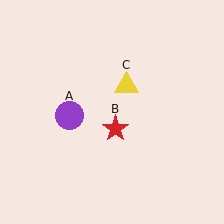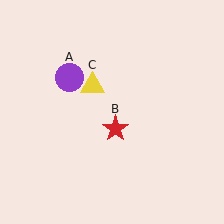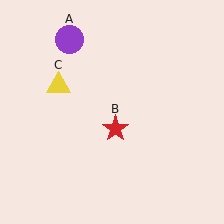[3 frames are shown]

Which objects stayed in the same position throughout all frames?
Red star (object B) remained stationary.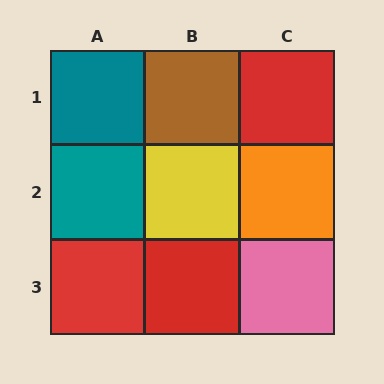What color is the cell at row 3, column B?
Red.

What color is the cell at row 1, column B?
Brown.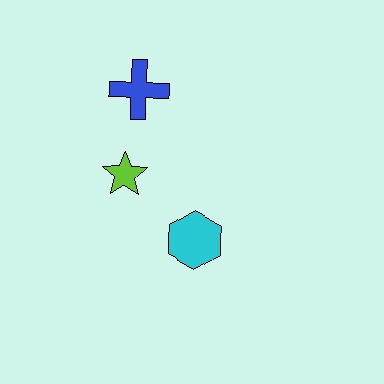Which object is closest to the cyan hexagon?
The lime star is closest to the cyan hexagon.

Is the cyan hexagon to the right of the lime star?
Yes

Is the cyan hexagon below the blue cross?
Yes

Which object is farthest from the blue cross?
The cyan hexagon is farthest from the blue cross.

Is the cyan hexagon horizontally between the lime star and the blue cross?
No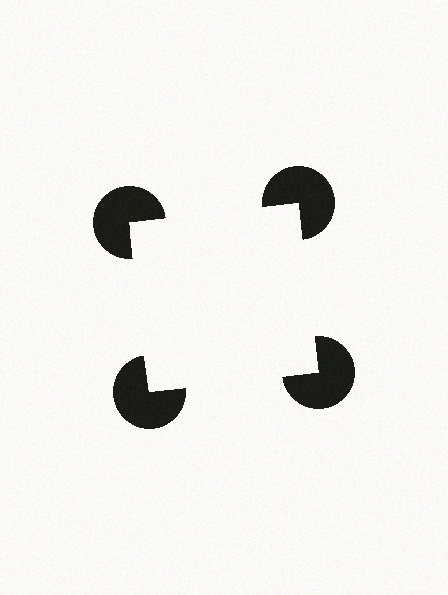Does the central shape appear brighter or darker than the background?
It typically appears slightly brighter than the background, even though no actual brightness change is drawn.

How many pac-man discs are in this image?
There are 4 — one at each vertex of the illusory square.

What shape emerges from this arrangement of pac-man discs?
An illusory square — its edges are inferred from the aligned wedge cuts in the pac-man discs, not physically drawn.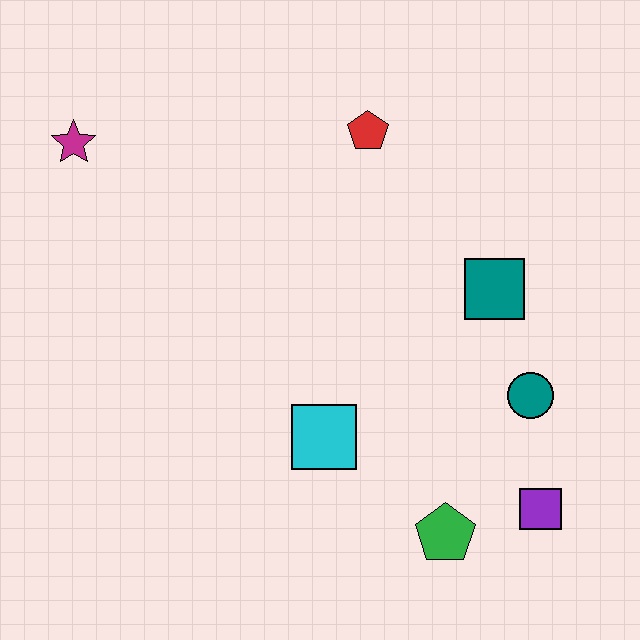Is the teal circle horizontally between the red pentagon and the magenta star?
No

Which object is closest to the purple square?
The green pentagon is closest to the purple square.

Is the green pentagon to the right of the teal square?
No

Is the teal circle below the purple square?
No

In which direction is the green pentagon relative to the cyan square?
The green pentagon is to the right of the cyan square.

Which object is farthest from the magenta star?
The purple square is farthest from the magenta star.